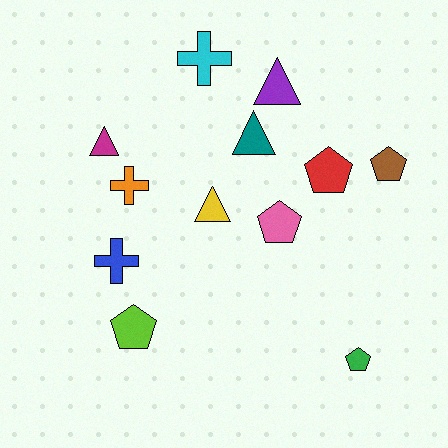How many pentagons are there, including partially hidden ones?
There are 5 pentagons.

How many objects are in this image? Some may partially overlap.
There are 12 objects.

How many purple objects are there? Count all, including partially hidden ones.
There is 1 purple object.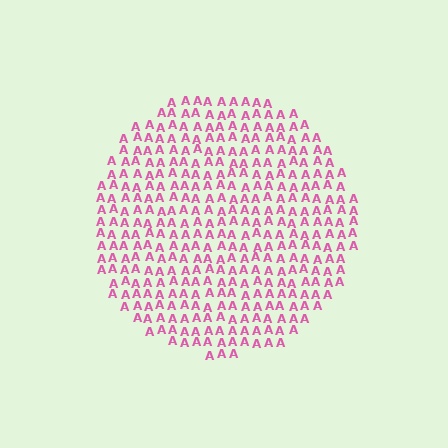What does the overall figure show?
The overall figure shows a circle.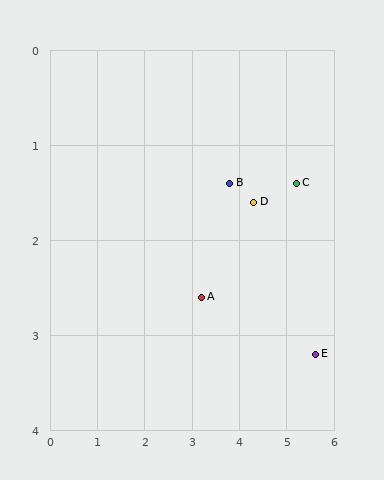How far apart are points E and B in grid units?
Points E and B are about 2.5 grid units apart.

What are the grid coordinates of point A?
Point A is at approximately (3.2, 2.6).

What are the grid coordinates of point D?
Point D is at approximately (4.3, 1.6).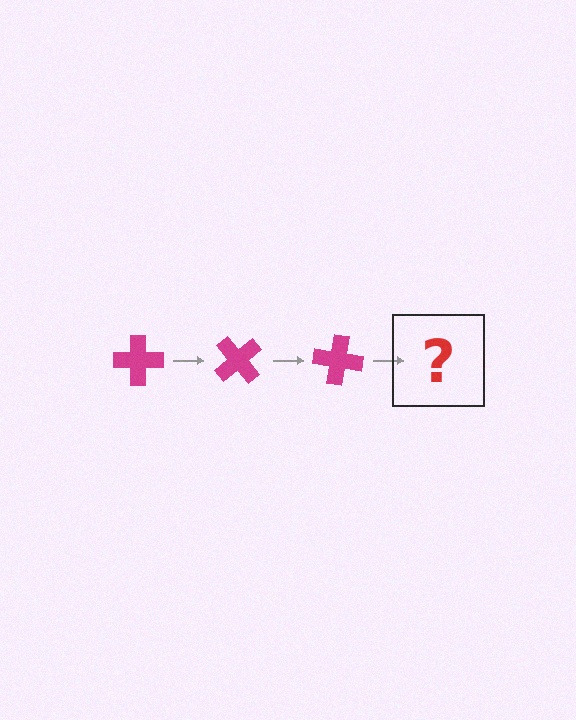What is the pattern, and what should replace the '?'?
The pattern is that the cross rotates 50 degrees each step. The '?' should be a magenta cross rotated 150 degrees.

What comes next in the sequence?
The next element should be a magenta cross rotated 150 degrees.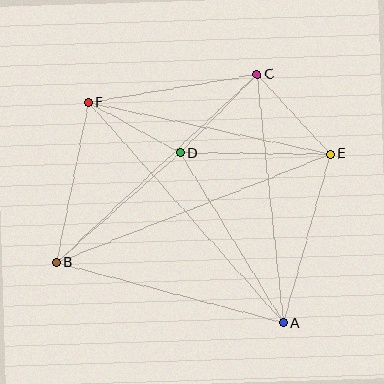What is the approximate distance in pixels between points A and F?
The distance between A and F is approximately 295 pixels.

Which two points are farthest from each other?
Points B and E are farthest from each other.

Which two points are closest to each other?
Points D and F are closest to each other.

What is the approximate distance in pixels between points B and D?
The distance between B and D is approximately 165 pixels.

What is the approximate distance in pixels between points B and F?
The distance between B and F is approximately 163 pixels.